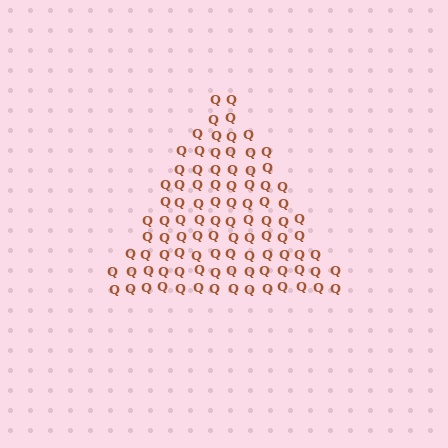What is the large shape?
The large shape is a triangle.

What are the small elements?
The small elements are letter Q's.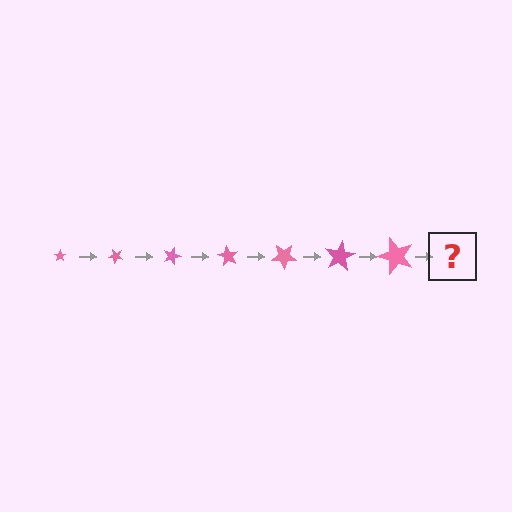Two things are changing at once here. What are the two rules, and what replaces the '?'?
The two rules are that the star grows larger each step and it rotates 45 degrees each step. The '?' should be a star, larger than the previous one and rotated 315 degrees from the start.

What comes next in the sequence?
The next element should be a star, larger than the previous one and rotated 315 degrees from the start.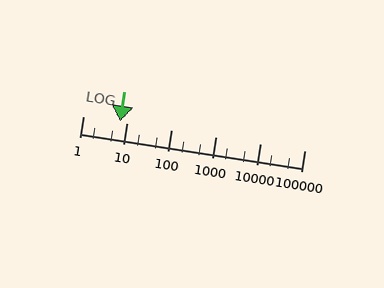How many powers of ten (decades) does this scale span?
The scale spans 5 decades, from 1 to 100000.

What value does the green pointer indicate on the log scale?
The pointer indicates approximately 6.8.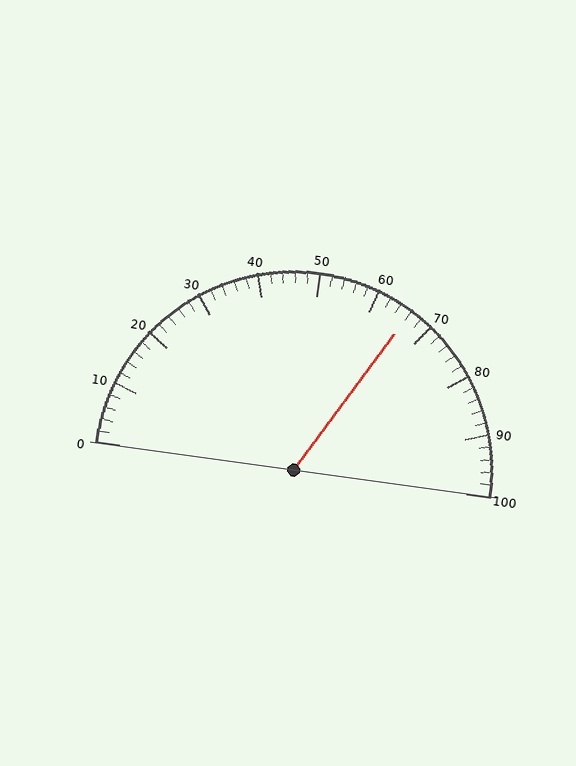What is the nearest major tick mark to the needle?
The nearest major tick mark is 70.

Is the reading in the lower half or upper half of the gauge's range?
The reading is in the upper half of the range (0 to 100).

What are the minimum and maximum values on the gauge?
The gauge ranges from 0 to 100.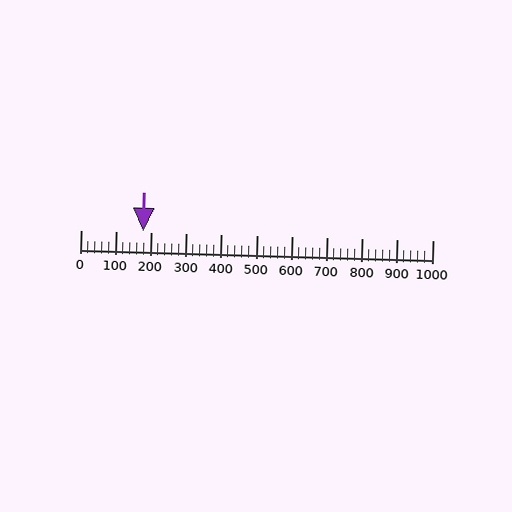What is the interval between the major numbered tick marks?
The major tick marks are spaced 100 units apart.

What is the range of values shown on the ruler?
The ruler shows values from 0 to 1000.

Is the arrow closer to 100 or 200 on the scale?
The arrow is closer to 200.